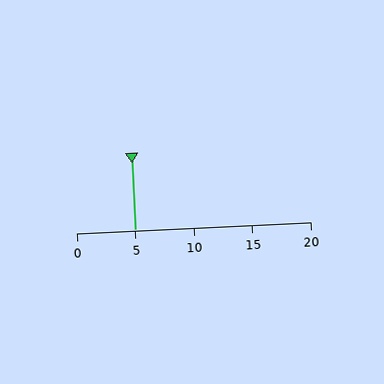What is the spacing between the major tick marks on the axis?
The major ticks are spaced 5 apart.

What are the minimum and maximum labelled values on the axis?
The axis runs from 0 to 20.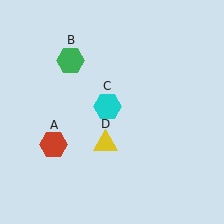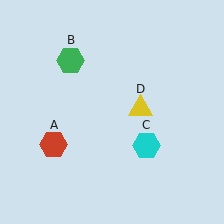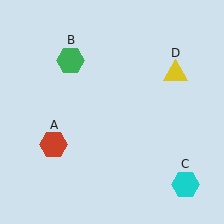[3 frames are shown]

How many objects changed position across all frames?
2 objects changed position: cyan hexagon (object C), yellow triangle (object D).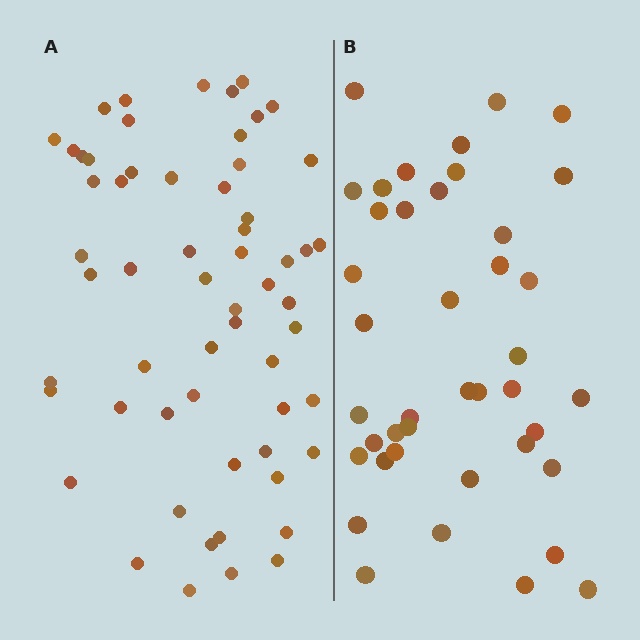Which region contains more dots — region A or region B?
Region A (the left region) has more dots.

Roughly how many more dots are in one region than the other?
Region A has approximately 20 more dots than region B.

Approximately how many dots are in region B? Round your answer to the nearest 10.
About 40 dots. (The exact count is 41, which rounds to 40.)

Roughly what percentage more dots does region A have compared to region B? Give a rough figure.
About 45% more.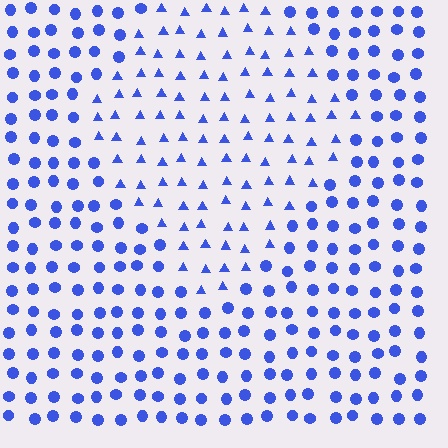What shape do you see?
I see a diamond.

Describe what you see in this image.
The image is filled with small blue elements arranged in a uniform grid. A diamond-shaped region contains triangles, while the surrounding area contains circles. The boundary is defined purely by the change in element shape.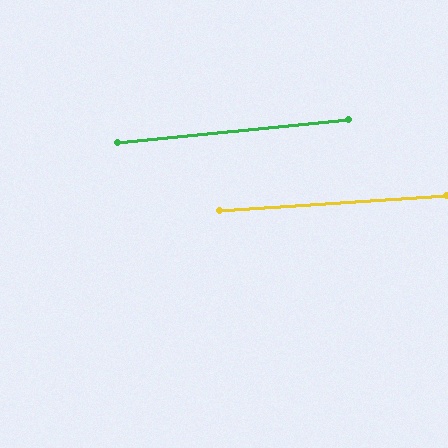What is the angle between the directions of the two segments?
Approximately 2 degrees.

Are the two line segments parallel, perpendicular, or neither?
Parallel — their directions differ by only 1.9°.